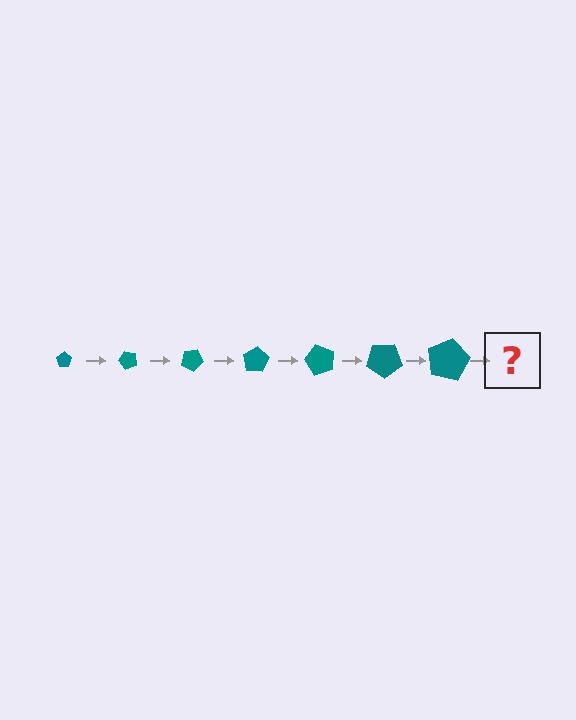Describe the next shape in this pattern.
It should be a pentagon, larger than the previous one and rotated 350 degrees from the start.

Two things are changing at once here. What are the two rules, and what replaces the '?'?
The two rules are that the pentagon grows larger each step and it rotates 50 degrees each step. The '?' should be a pentagon, larger than the previous one and rotated 350 degrees from the start.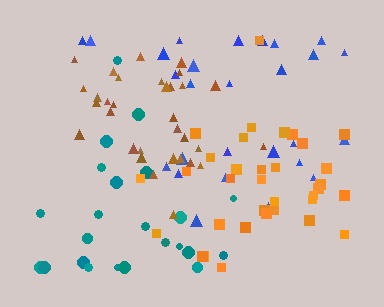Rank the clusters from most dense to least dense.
brown, orange, blue, teal.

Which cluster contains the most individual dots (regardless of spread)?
Orange (34).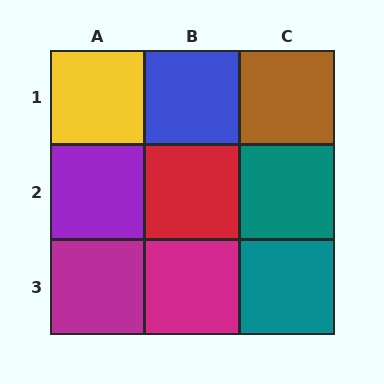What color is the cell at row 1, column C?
Brown.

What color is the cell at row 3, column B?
Magenta.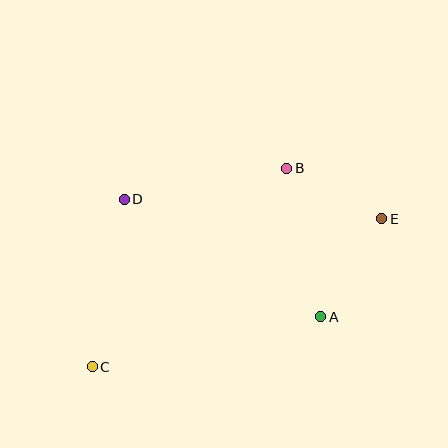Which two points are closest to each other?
Points B and E are closest to each other.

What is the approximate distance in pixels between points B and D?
The distance between B and D is approximately 165 pixels.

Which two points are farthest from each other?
Points C and E are farthest from each other.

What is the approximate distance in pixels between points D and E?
The distance between D and E is approximately 258 pixels.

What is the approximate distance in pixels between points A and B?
The distance between A and B is approximately 153 pixels.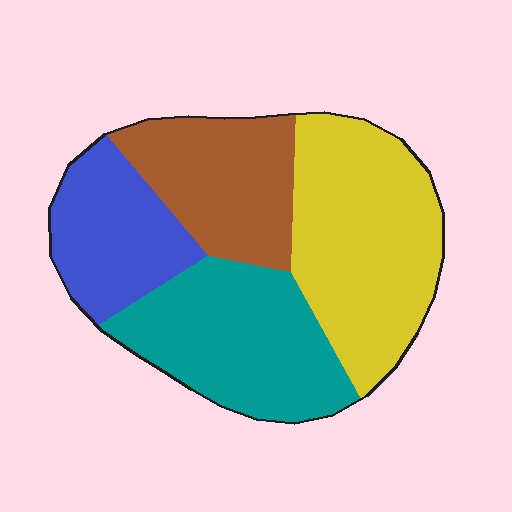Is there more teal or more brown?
Teal.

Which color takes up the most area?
Yellow, at roughly 35%.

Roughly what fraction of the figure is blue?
Blue covers roughly 20% of the figure.